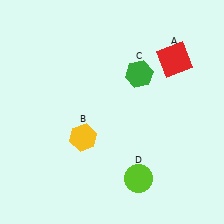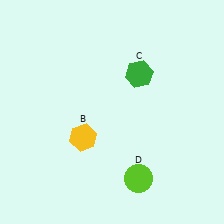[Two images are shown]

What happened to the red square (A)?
The red square (A) was removed in Image 2. It was in the top-right area of Image 1.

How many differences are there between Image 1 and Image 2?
There is 1 difference between the two images.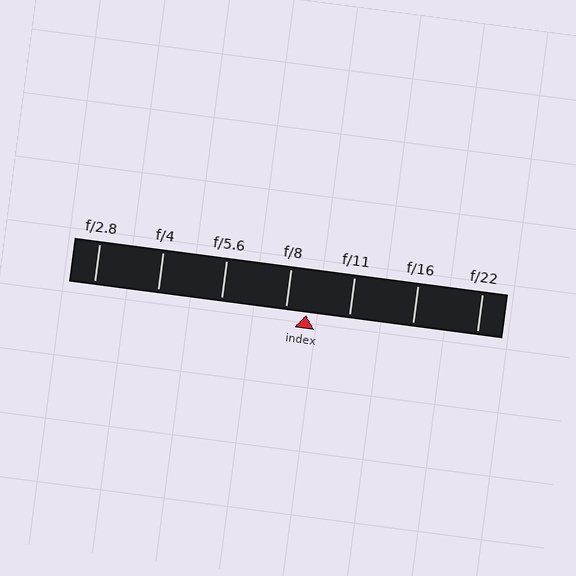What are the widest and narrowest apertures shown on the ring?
The widest aperture shown is f/2.8 and the narrowest is f/22.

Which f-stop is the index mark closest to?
The index mark is closest to f/8.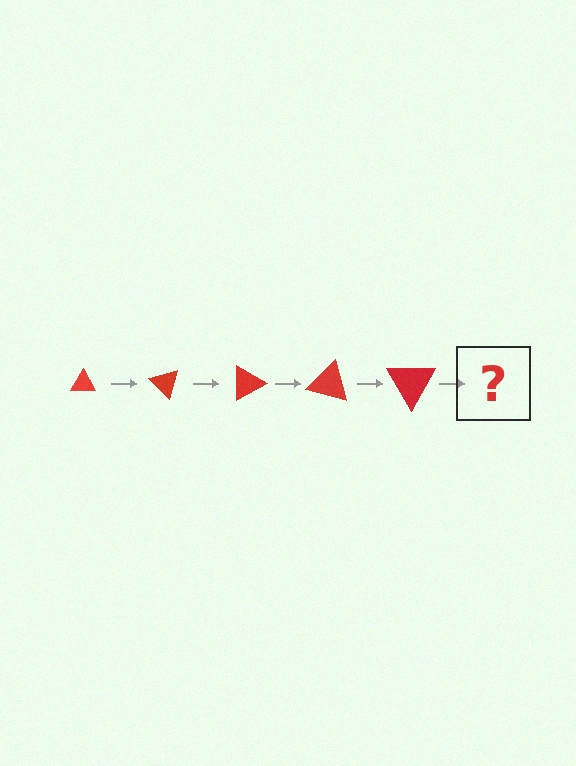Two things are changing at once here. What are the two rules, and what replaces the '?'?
The two rules are that the triangle grows larger each step and it rotates 45 degrees each step. The '?' should be a triangle, larger than the previous one and rotated 225 degrees from the start.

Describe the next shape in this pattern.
It should be a triangle, larger than the previous one and rotated 225 degrees from the start.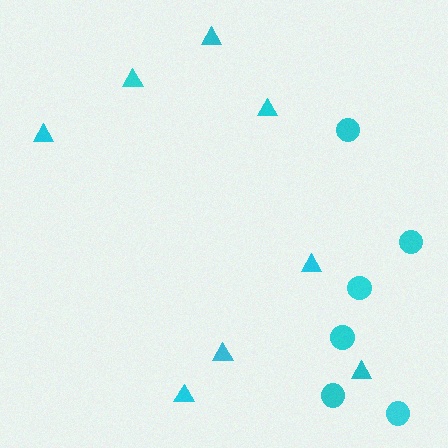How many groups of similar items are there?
There are 2 groups: one group of circles (6) and one group of triangles (8).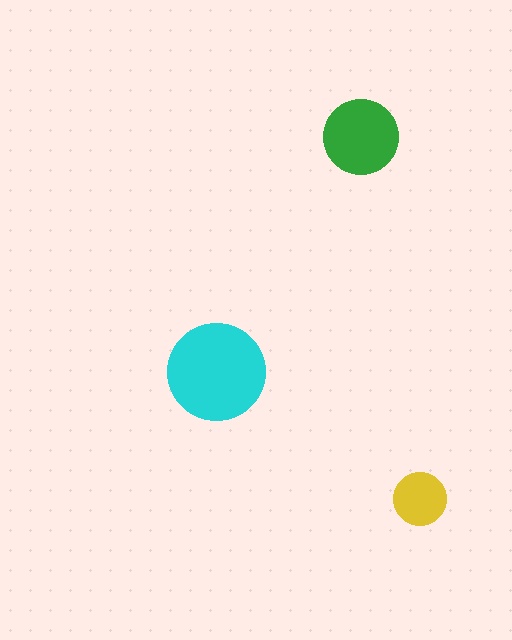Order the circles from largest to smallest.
the cyan one, the green one, the yellow one.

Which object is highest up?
The green circle is topmost.